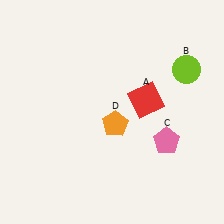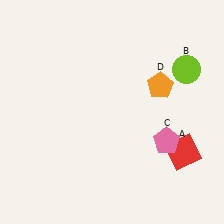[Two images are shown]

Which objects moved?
The objects that moved are: the red square (A), the orange pentagon (D).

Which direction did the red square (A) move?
The red square (A) moved down.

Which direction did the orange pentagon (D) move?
The orange pentagon (D) moved right.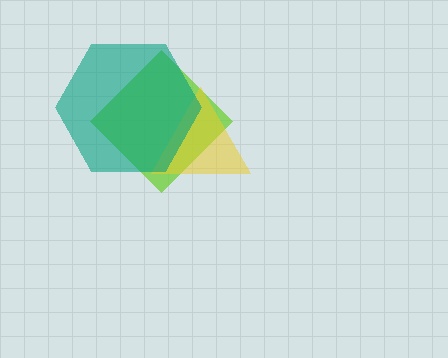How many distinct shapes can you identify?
There are 3 distinct shapes: a lime diamond, a yellow triangle, a teal hexagon.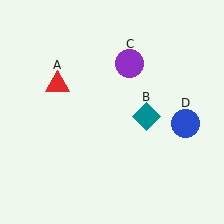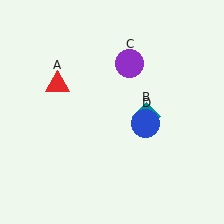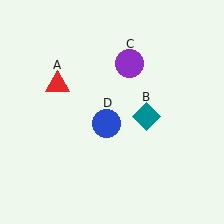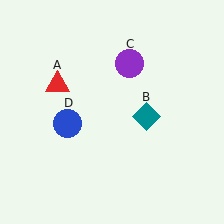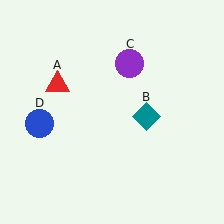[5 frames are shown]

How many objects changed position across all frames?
1 object changed position: blue circle (object D).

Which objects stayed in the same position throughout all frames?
Red triangle (object A) and teal diamond (object B) and purple circle (object C) remained stationary.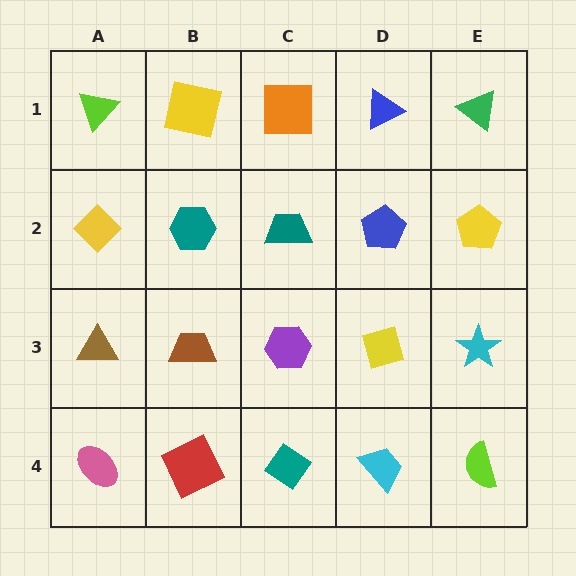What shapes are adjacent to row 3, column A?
A yellow diamond (row 2, column A), a pink ellipse (row 4, column A), a brown trapezoid (row 3, column B).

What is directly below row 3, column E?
A lime semicircle.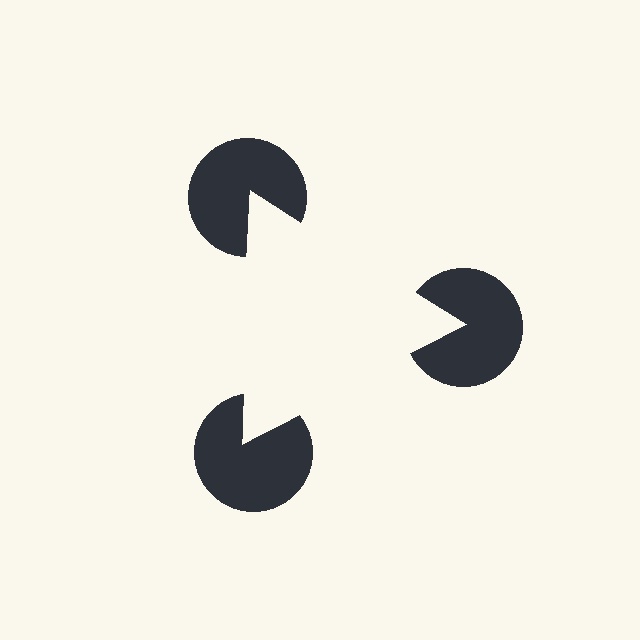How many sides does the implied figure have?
3 sides.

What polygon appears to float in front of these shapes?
An illusory triangle — its edges are inferred from the aligned wedge cuts in the pac-man discs, not physically drawn.